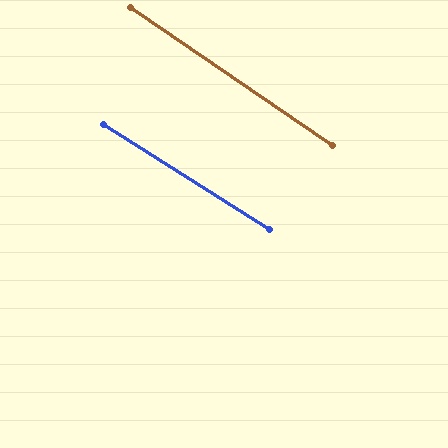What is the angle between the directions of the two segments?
Approximately 2 degrees.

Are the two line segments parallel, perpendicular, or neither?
Parallel — their directions differ by only 1.9°.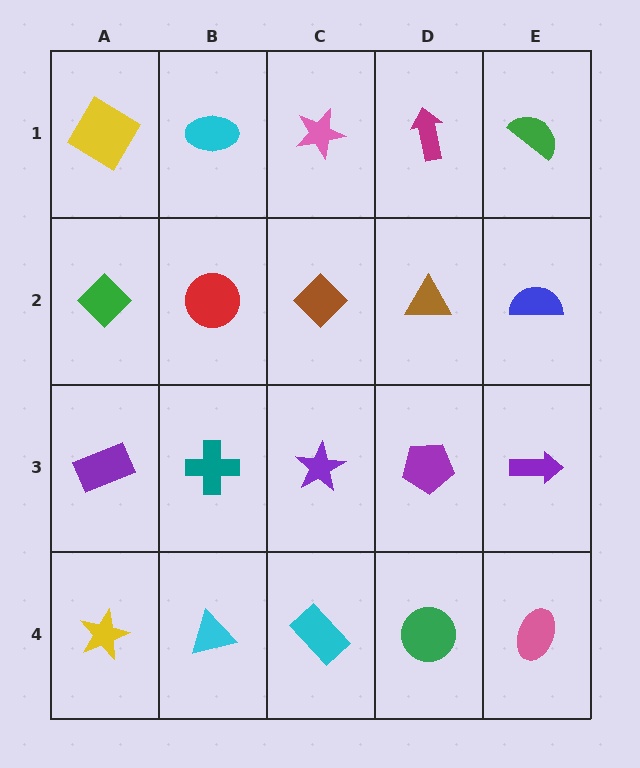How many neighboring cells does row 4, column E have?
2.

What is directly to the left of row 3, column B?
A purple rectangle.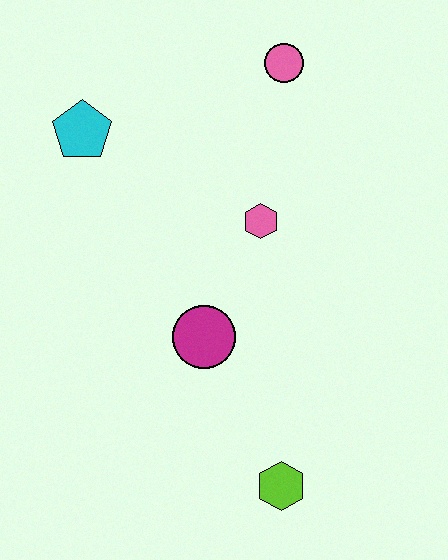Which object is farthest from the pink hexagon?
The lime hexagon is farthest from the pink hexagon.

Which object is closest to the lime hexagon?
The magenta circle is closest to the lime hexagon.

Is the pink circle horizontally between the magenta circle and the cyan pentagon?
No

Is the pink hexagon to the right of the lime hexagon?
No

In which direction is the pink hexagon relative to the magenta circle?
The pink hexagon is above the magenta circle.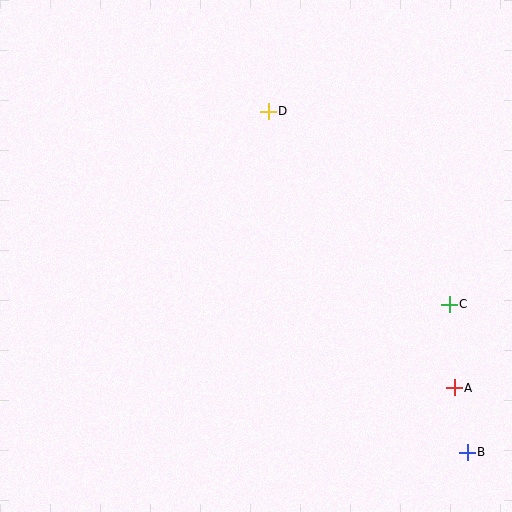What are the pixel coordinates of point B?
Point B is at (467, 452).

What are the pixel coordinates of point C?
Point C is at (449, 304).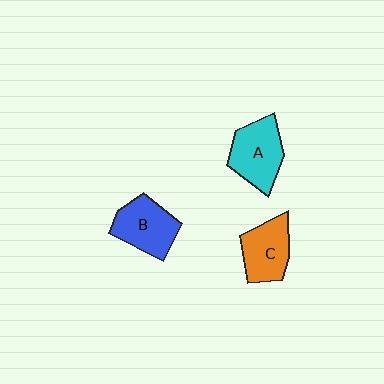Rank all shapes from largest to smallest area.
From largest to smallest: A (cyan), B (blue), C (orange).